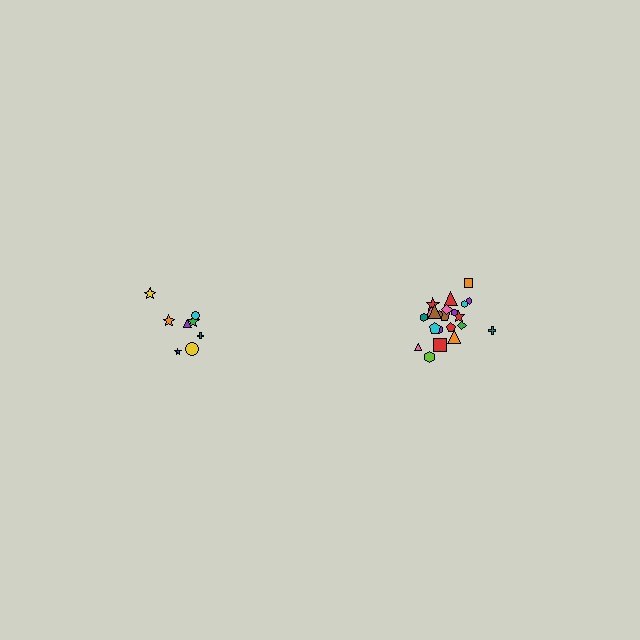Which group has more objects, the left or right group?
The right group.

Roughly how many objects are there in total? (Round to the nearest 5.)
Roughly 30 objects in total.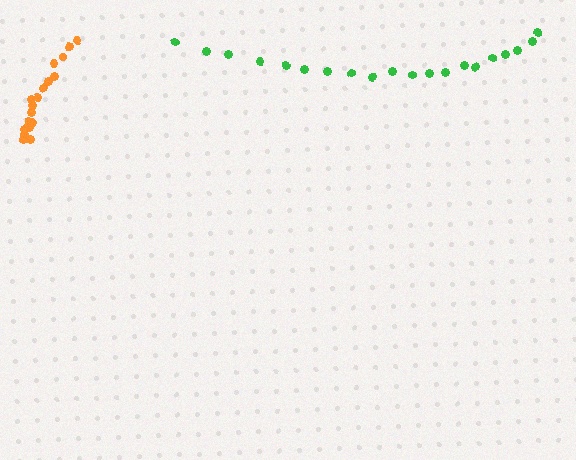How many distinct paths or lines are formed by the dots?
There are 2 distinct paths.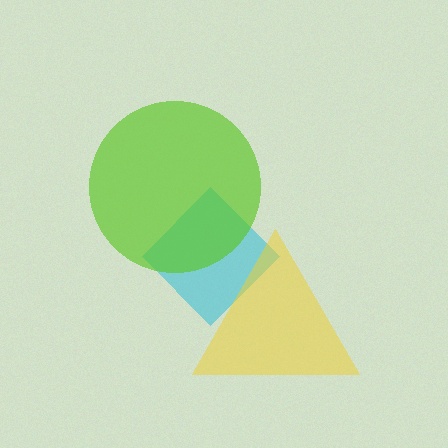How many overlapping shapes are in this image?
There are 3 overlapping shapes in the image.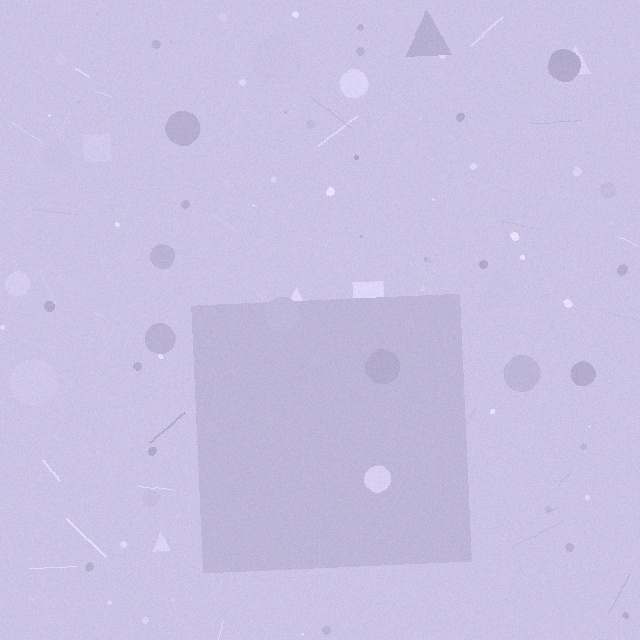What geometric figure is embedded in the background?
A square is embedded in the background.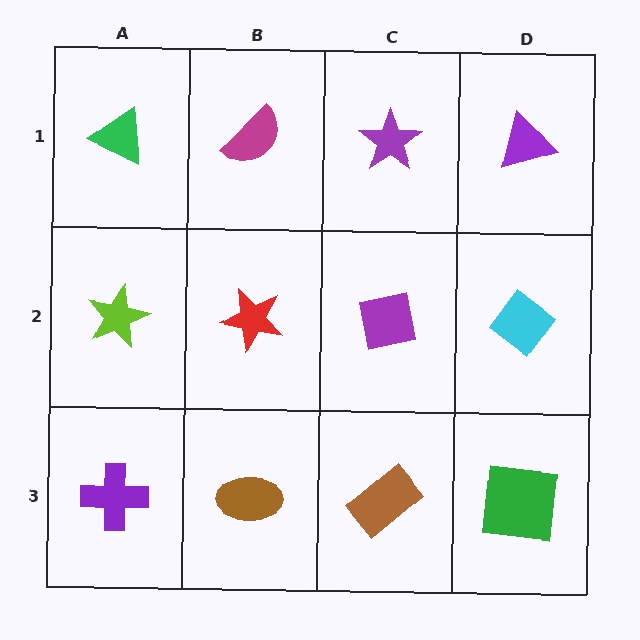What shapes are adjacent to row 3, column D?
A cyan diamond (row 2, column D), a brown rectangle (row 3, column C).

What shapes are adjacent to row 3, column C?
A purple square (row 2, column C), a brown ellipse (row 3, column B), a green square (row 3, column D).